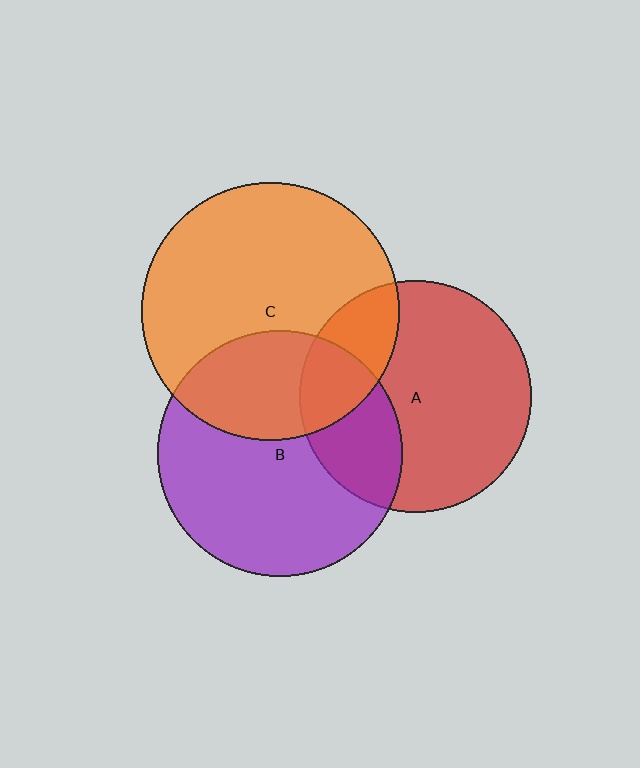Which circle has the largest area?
Circle C (orange).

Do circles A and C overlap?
Yes.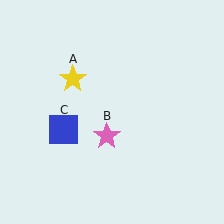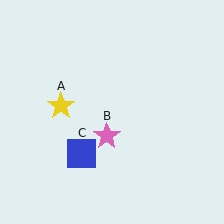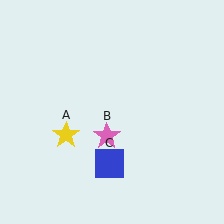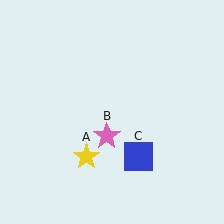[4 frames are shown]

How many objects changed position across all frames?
2 objects changed position: yellow star (object A), blue square (object C).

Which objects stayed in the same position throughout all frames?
Pink star (object B) remained stationary.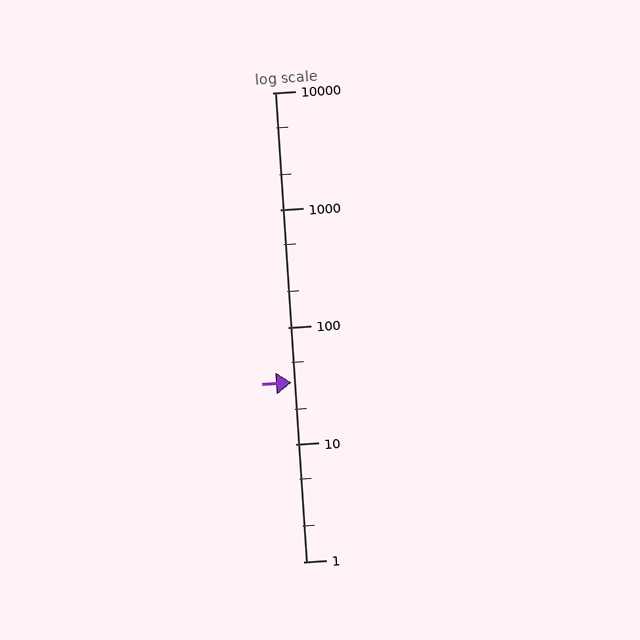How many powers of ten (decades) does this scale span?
The scale spans 4 decades, from 1 to 10000.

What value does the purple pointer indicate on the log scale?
The pointer indicates approximately 34.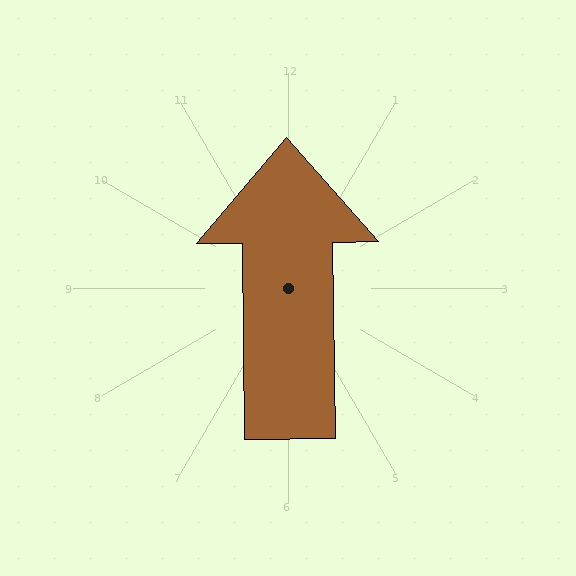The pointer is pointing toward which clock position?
Roughly 12 o'clock.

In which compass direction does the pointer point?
North.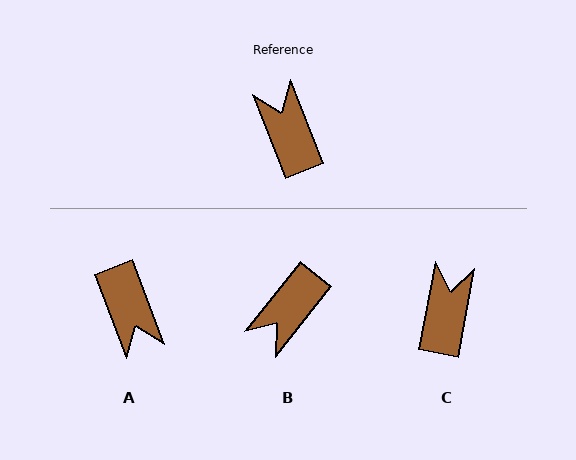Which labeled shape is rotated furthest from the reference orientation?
A, about 179 degrees away.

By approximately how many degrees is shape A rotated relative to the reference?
Approximately 179 degrees counter-clockwise.